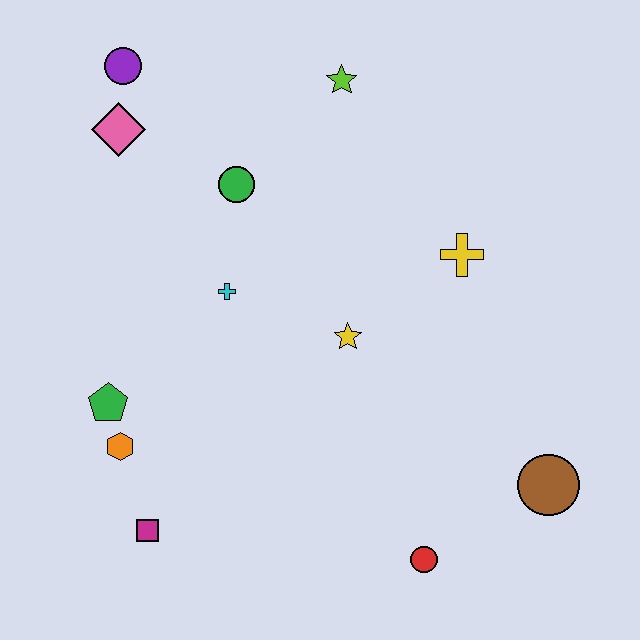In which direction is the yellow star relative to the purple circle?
The yellow star is below the purple circle.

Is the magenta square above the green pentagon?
No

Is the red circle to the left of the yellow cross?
Yes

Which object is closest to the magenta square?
The orange hexagon is closest to the magenta square.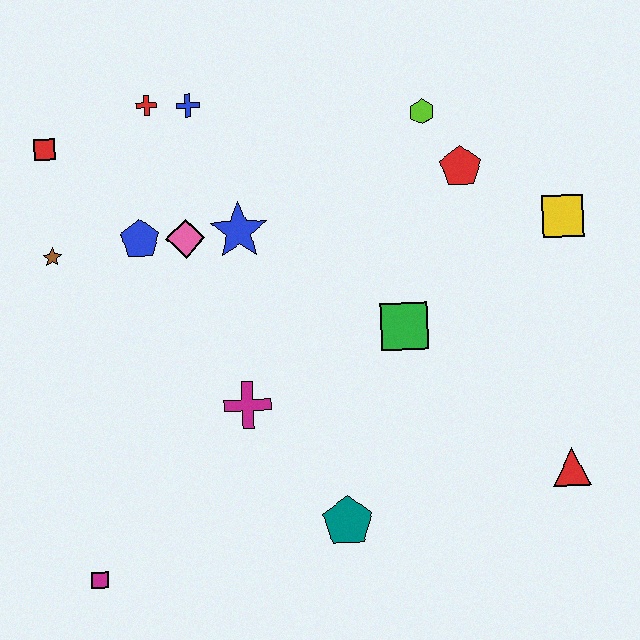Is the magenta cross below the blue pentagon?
Yes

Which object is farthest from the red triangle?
The red square is farthest from the red triangle.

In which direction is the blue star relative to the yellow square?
The blue star is to the left of the yellow square.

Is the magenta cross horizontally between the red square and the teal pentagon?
Yes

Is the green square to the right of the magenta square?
Yes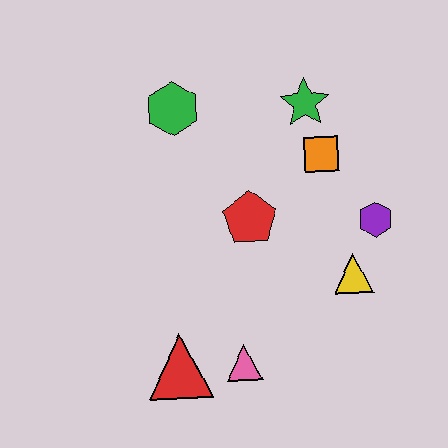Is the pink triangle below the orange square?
Yes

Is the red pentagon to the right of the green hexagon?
Yes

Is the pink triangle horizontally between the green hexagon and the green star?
Yes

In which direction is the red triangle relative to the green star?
The red triangle is below the green star.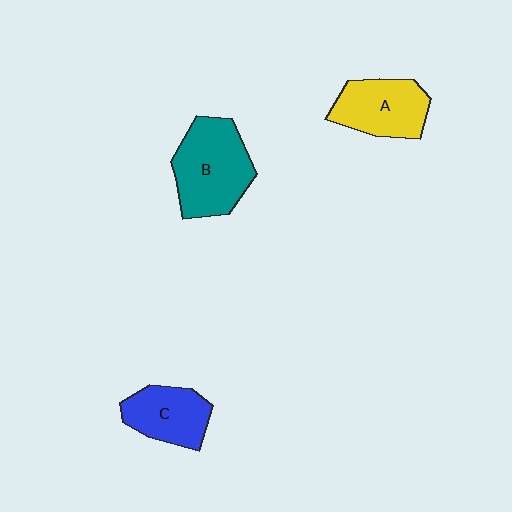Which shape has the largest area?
Shape B (teal).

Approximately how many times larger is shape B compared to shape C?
Approximately 1.5 times.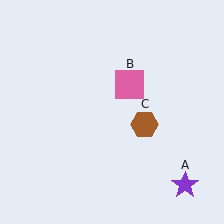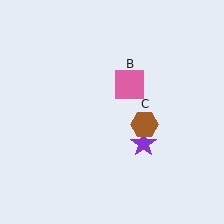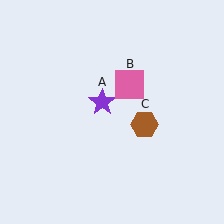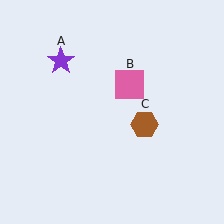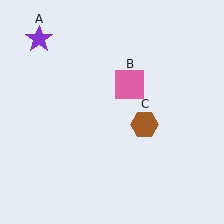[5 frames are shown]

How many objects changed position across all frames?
1 object changed position: purple star (object A).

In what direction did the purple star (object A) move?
The purple star (object A) moved up and to the left.